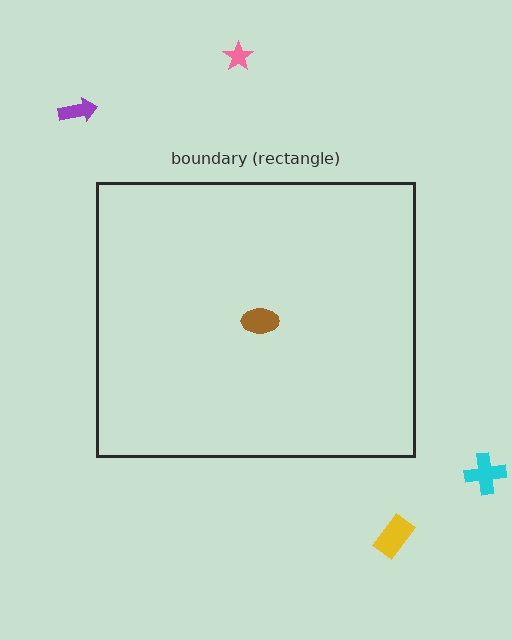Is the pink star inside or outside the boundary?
Outside.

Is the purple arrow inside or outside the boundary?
Outside.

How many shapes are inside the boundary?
1 inside, 4 outside.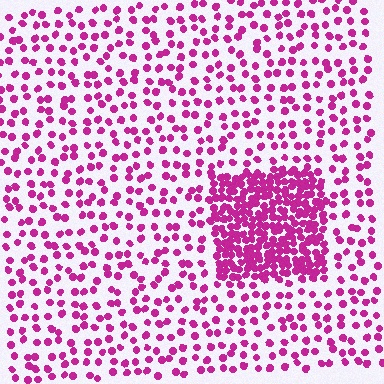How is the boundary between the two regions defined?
The boundary is defined by a change in element density (approximately 3.0x ratio). All elements are the same color, size, and shape.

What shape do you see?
I see a rectangle.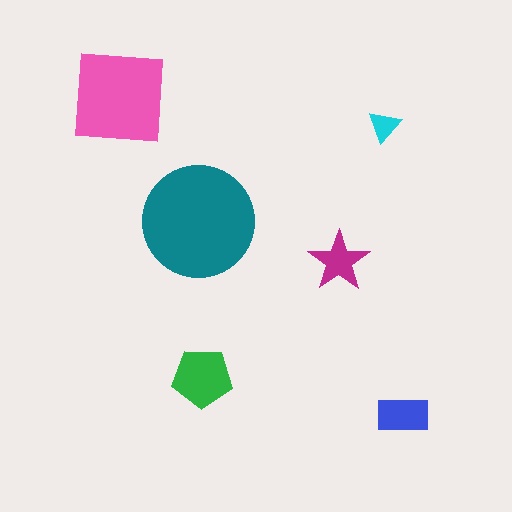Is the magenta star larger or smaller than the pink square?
Smaller.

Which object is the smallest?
The cyan triangle.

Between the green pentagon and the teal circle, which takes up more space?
The teal circle.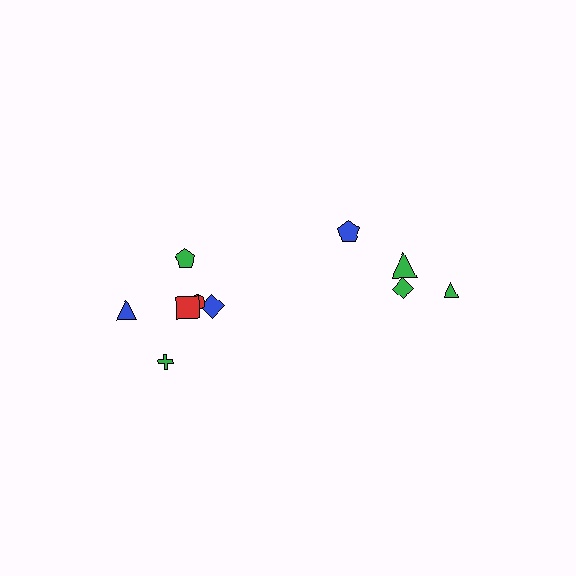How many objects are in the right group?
There are 4 objects.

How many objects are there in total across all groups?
There are 10 objects.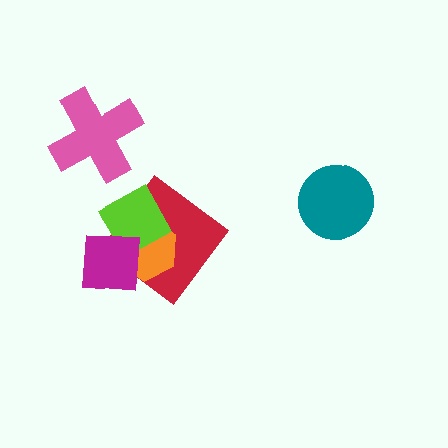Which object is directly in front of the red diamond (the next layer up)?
The orange hexagon is directly in front of the red diamond.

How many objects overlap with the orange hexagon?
3 objects overlap with the orange hexagon.